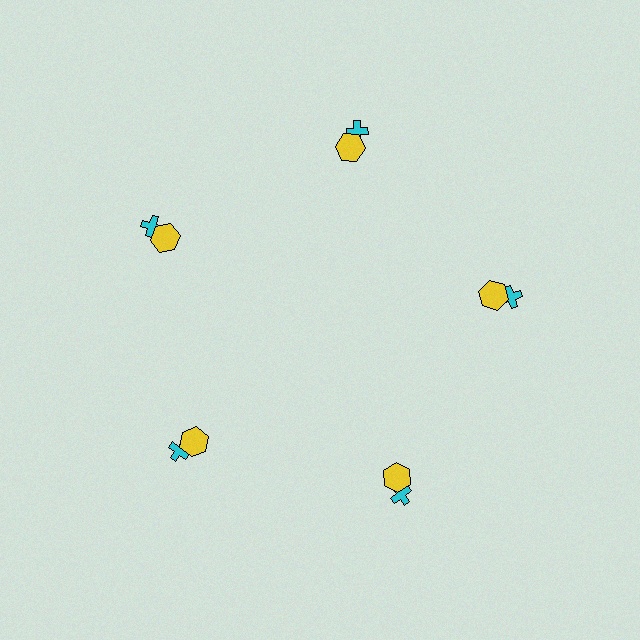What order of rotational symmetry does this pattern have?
This pattern has 5-fold rotational symmetry.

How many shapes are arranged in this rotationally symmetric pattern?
There are 10 shapes, arranged in 5 groups of 2.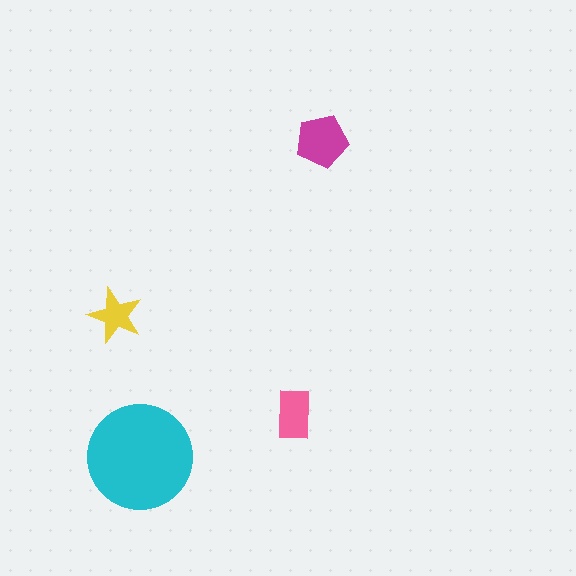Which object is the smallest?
The yellow star.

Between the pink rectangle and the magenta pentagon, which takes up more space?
The magenta pentagon.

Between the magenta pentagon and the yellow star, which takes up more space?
The magenta pentagon.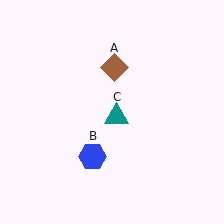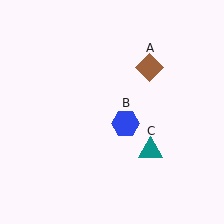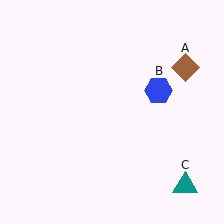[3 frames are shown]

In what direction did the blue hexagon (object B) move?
The blue hexagon (object B) moved up and to the right.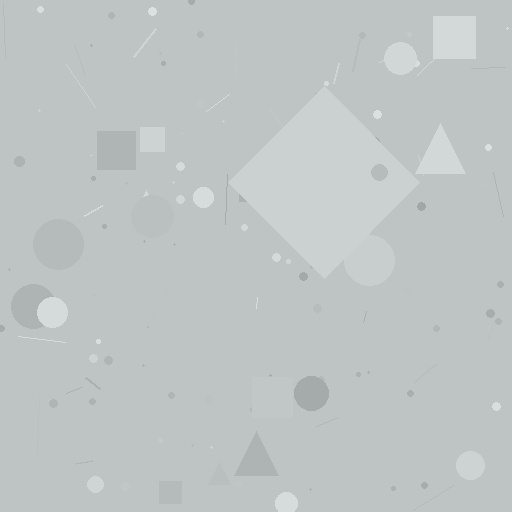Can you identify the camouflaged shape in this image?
The camouflaged shape is a diamond.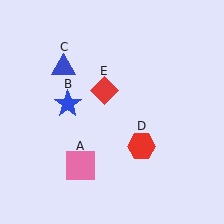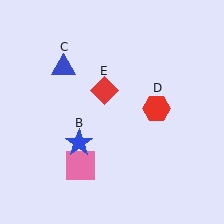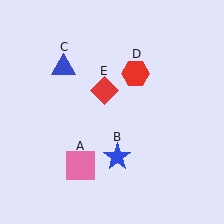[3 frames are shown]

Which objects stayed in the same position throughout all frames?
Pink square (object A) and blue triangle (object C) and red diamond (object E) remained stationary.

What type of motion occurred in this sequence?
The blue star (object B), red hexagon (object D) rotated counterclockwise around the center of the scene.